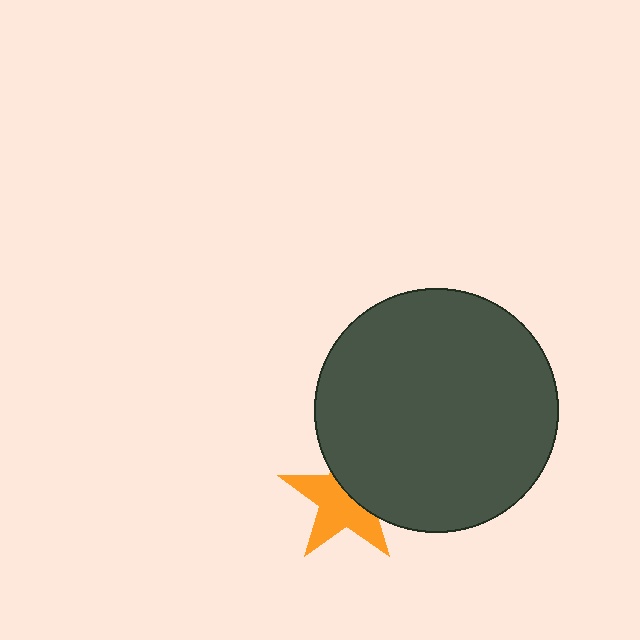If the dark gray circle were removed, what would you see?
You would see the complete orange star.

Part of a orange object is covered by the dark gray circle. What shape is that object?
It is a star.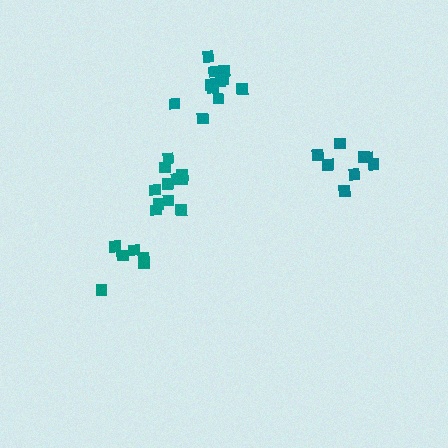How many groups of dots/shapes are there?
There are 4 groups.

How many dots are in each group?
Group 1: 11 dots, Group 2: 6 dots, Group 3: 8 dots, Group 4: 11 dots (36 total).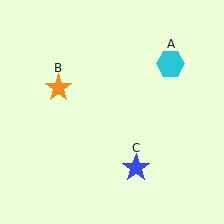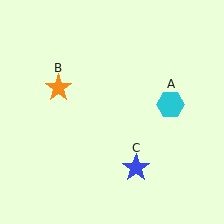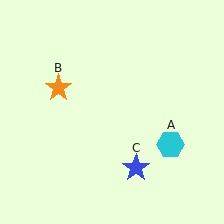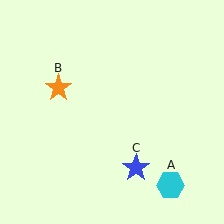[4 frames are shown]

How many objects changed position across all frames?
1 object changed position: cyan hexagon (object A).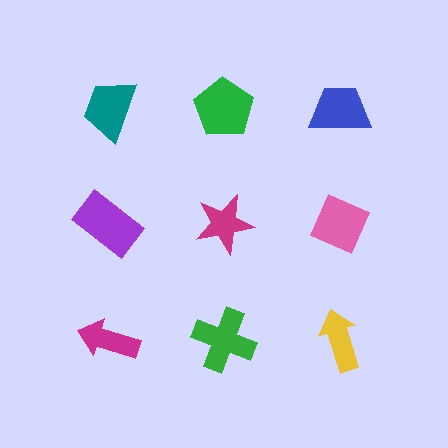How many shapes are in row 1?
3 shapes.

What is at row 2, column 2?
A magenta star.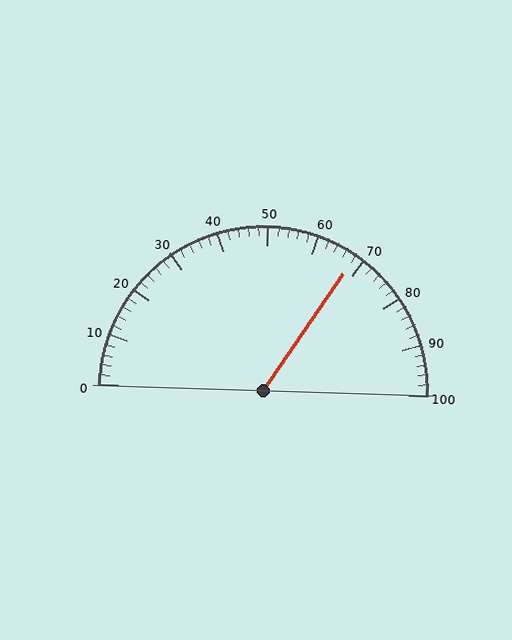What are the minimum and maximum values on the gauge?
The gauge ranges from 0 to 100.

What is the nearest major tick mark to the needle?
The nearest major tick mark is 70.